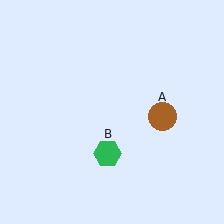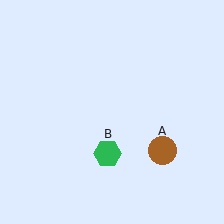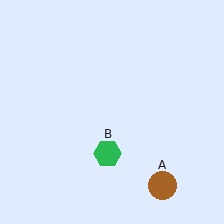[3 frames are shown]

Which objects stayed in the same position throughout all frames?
Green hexagon (object B) remained stationary.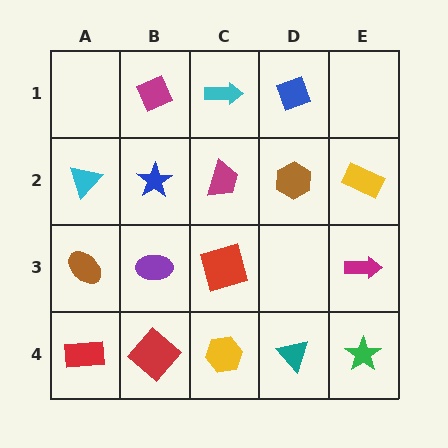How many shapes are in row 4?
5 shapes.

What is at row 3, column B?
A purple ellipse.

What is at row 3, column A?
A brown ellipse.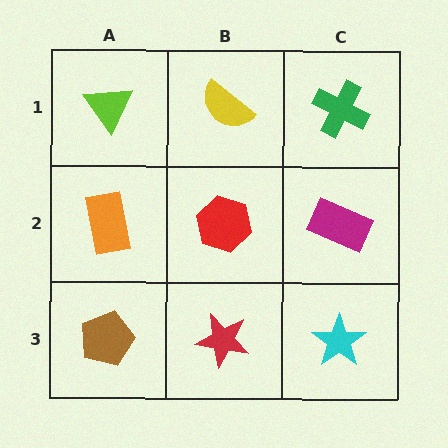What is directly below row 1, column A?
An orange rectangle.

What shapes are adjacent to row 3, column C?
A magenta rectangle (row 2, column C), a red star (row 3, column B).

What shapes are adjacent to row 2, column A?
A lime triangle (row 1, column A), a brown pentagon (row 3, column A), a red hexagon (row 2, column B).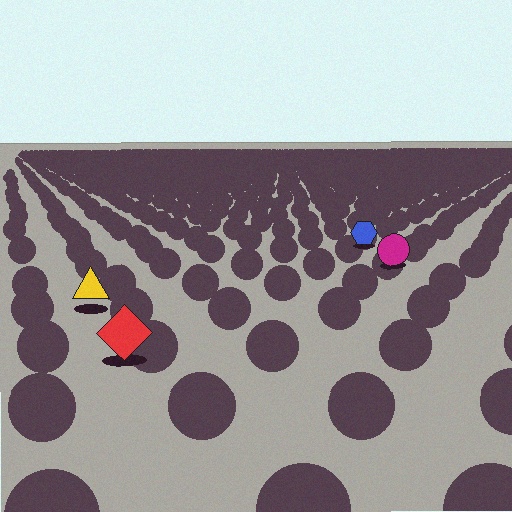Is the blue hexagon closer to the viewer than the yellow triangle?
No. The yellow triangle is closer — you can tell from the texture gradient: the ground texture is coarser near it.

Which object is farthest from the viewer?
The blue hexagon is farthest from the viewer. It appears smaller and the ground texture around it is denser.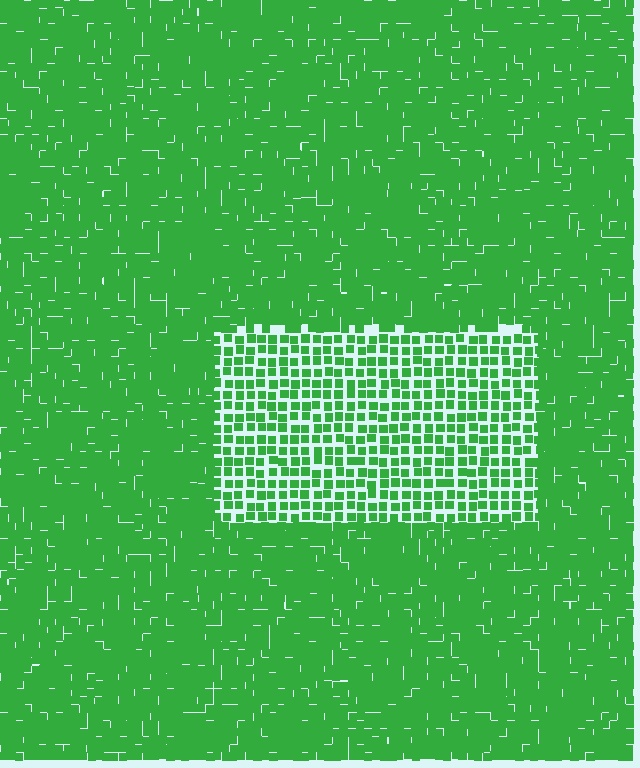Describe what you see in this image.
The image contains small green elements arranged at two different densities. A rectangle-shaped region is visible where the elements are less densely packed than the surrounding area.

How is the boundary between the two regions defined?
The boundary is defined by a change in element density (approximately 2.0x ratio). All elements are the same color, size, and shape.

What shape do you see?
I see a rectangle.